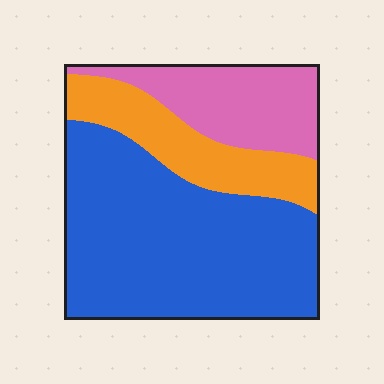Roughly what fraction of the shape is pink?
Pink takes up about one fifth (1/5) of the shape.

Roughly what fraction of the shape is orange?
Orange covers around 20% of the shape.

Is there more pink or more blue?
Blue.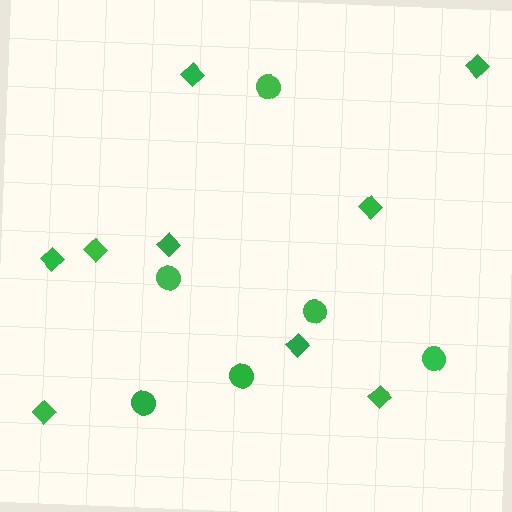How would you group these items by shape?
There are 2 groups: one group of diamonds (9) and one group of circles (6).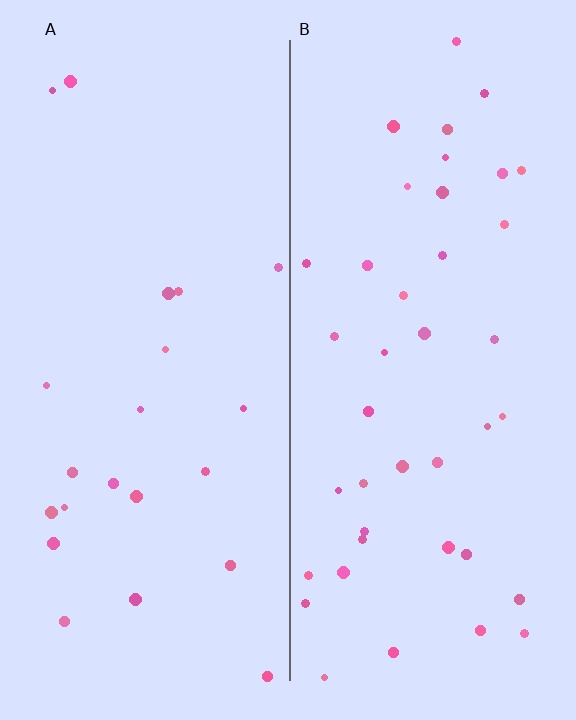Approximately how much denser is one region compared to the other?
Approximately 1.9× — region B over region A.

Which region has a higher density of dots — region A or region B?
B (the right).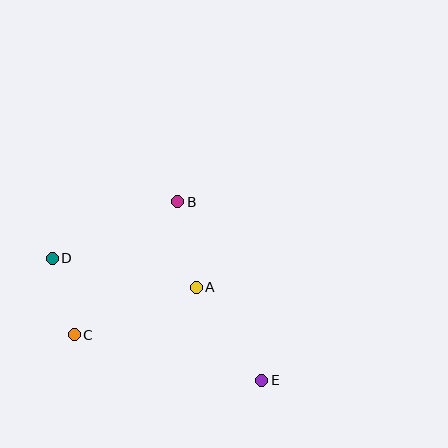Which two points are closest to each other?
Points C and D are closest to each other.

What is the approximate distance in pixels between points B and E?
The distance between B and E is approximately 198 pixels.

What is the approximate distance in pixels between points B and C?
The distance between B and C is approximately 169 pixels.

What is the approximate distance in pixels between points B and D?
The distance between B and D is approximately 137 pixels.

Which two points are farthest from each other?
Points D and E are farthest from each other.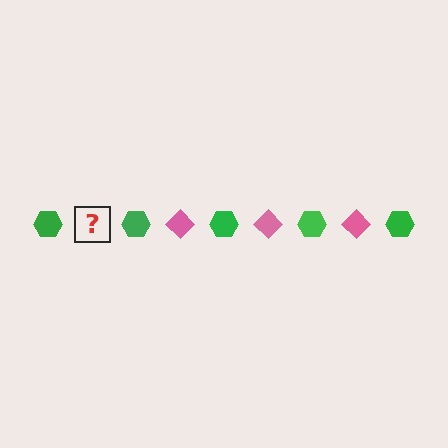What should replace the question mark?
The question mark should be replaced with a pink diamond.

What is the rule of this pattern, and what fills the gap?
The rule is that the pattern alternates between green hexagon and pink diamond. The gap should be filled with a pink diamond.